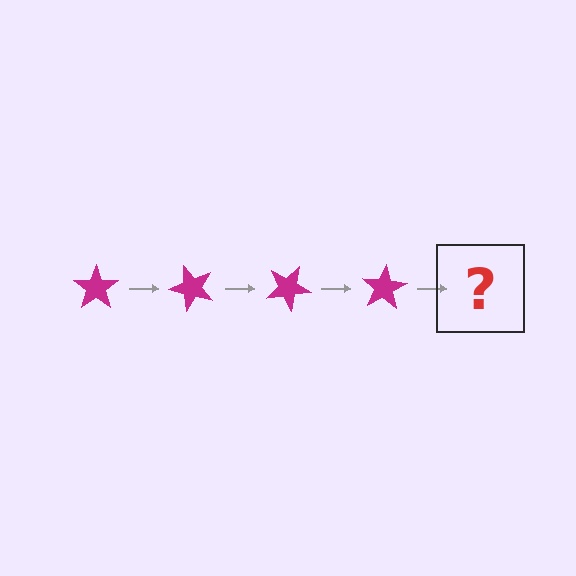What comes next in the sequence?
The next element should be a magenta star rotated 200 degrees.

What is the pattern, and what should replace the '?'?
The pattern is that the star rotates 50 degrees each step. The '?' should be a magenta star rotated 200 degrees.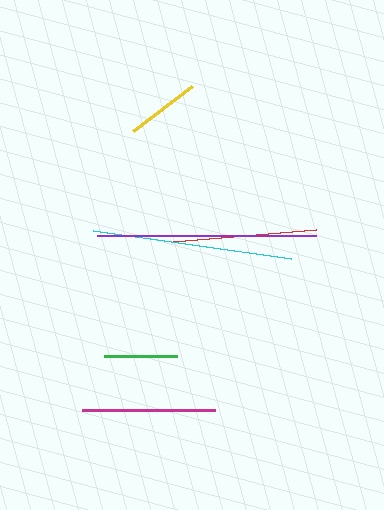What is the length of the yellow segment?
The yellow segment is approximately 74 pixels long.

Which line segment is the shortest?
The green line is the shortest at approximately 73 pixels.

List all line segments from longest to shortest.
From longest to shortest: purple, cyan, red, magenta, yellow, green.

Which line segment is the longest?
The purple line is the longest at approximately 219 pixels.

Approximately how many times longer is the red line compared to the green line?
The red line is approximately 2.0 times the length of the green line.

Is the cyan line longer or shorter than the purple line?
The purple line is longer than the cyan line.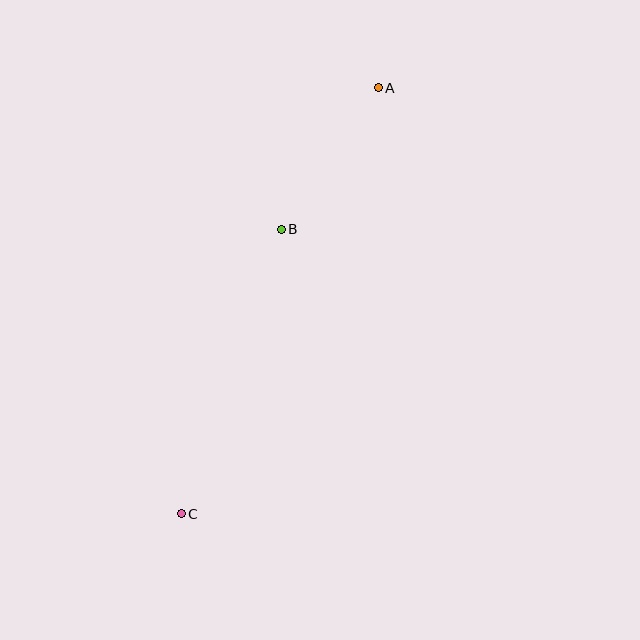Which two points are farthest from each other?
Points A and C are farthest from each other.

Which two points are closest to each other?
Points A and B are closest to each other.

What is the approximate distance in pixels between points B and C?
The distance between B and C is approximately 302 pixels.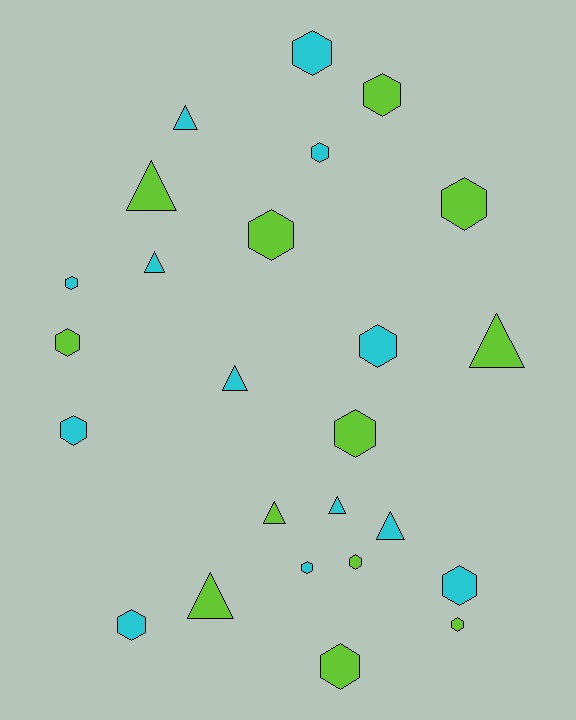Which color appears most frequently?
Cyan, with 13 objects.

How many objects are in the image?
There are 25 objects.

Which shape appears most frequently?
Hexagon, with 16 objects.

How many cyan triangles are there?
There are 5 cyan triangles.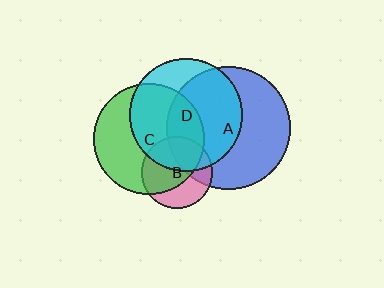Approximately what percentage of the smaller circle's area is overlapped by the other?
Approximately 60%.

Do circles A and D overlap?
Yes.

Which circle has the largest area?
Circle A (blue).